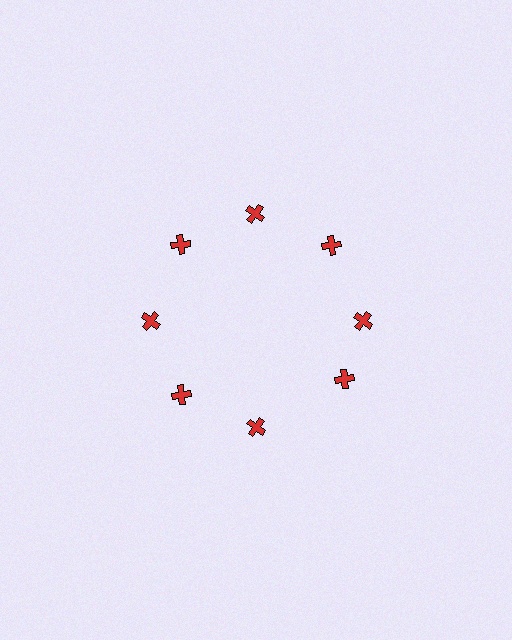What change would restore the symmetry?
The symmetry would be restored by rotating it back into even spacing with its neighbors so that all 8 crosses sit at equal angles and equal distance from the center.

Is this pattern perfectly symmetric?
No. The 8 red crosses are arranged in a ring, but one element near the 4 o'clock position is rotated out of alignment along the ring, breaking the 8-fold rotational symmetry.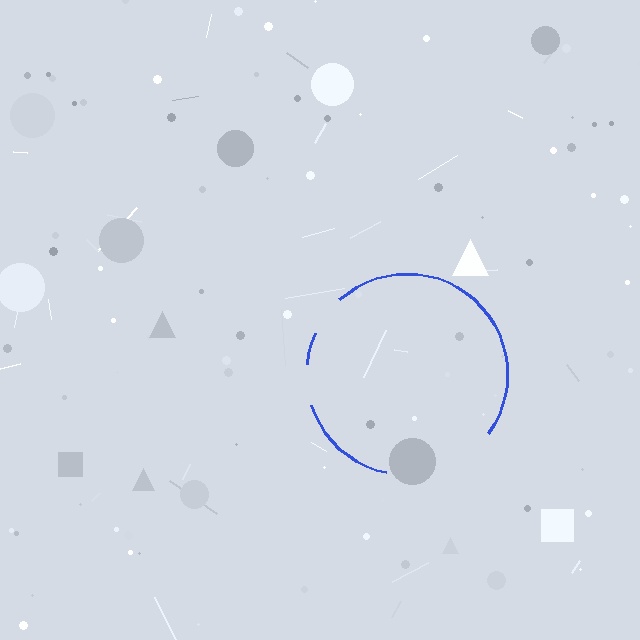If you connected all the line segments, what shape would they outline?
They would outline a circle.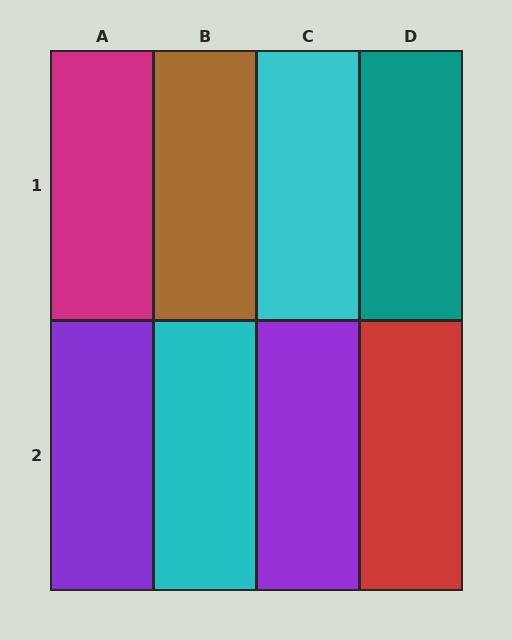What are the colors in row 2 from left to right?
Purple, cyan, purple, red.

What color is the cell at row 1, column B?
Brown.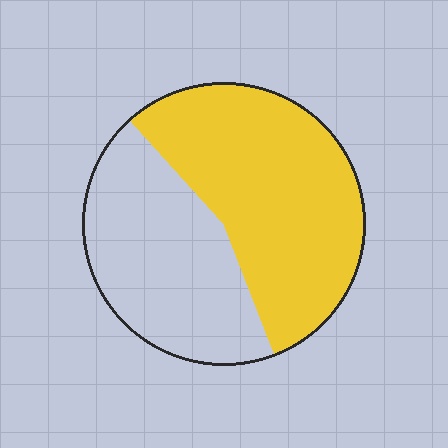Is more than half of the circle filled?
Yes.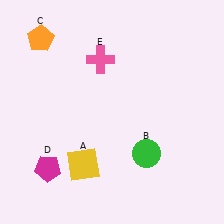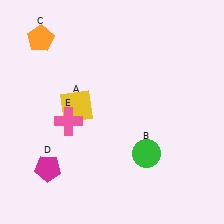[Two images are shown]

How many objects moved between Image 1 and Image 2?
2 objects moved between the two images.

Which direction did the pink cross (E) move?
The pink cross (E) moved down.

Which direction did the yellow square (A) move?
The yellow square (A) moved up.